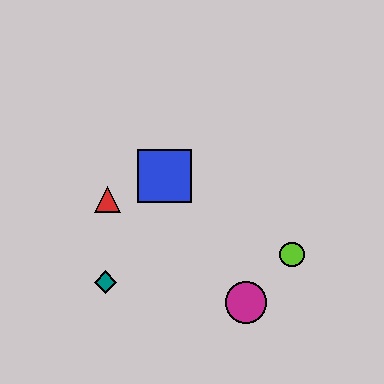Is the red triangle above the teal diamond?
Yes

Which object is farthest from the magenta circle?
The red triangle is farthest from the magenta circle.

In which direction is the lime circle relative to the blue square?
The lime circle is to the right of the blue square.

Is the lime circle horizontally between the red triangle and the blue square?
No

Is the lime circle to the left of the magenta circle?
No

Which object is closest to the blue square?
The red triangle is closest to the blue square.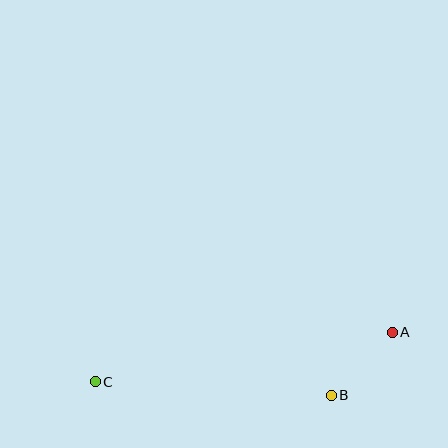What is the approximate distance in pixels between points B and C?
The distance between B and C is approximately 237 pixels.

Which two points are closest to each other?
Points A and B are closest to each other.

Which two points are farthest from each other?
Points A and C are farthest from each other.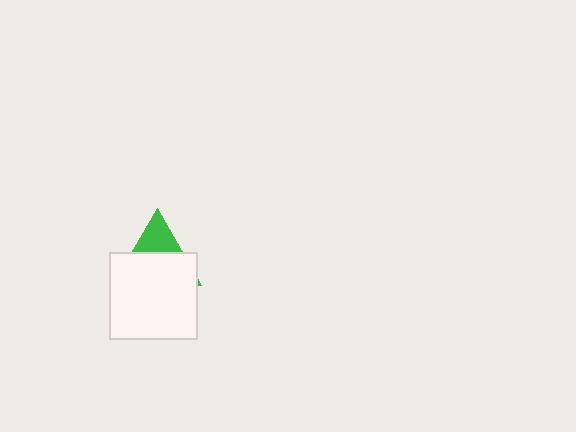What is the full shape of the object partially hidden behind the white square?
The partially hidden object is a green triangle.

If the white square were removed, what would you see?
You would see the complete green triangle.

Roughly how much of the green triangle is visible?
A small part of it is visible (roughly 32%).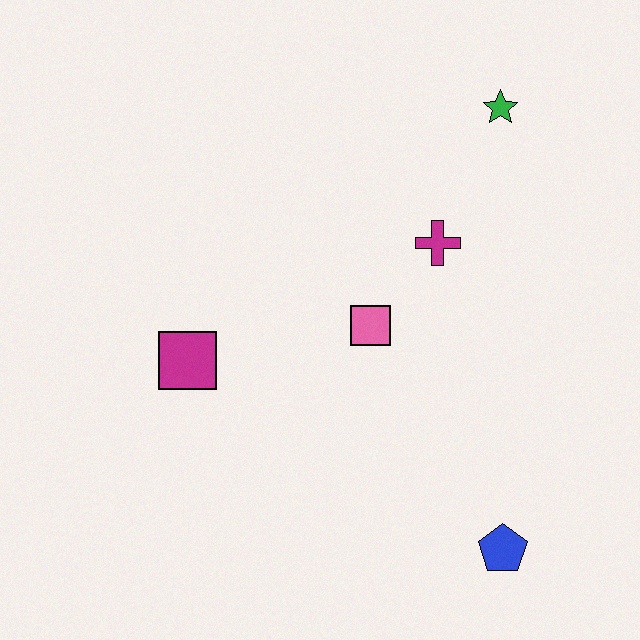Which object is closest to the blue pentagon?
The pink square is closest to the blue pentagon.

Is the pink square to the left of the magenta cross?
Yes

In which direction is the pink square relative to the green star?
The pink square is below the green star.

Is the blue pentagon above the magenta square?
No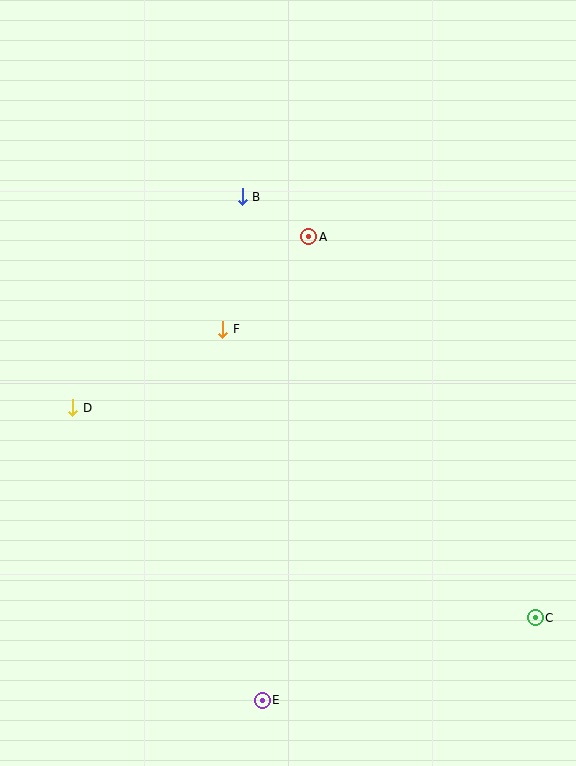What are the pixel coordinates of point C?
Point C is at (535, 618).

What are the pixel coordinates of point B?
Point B is at (242, 197).